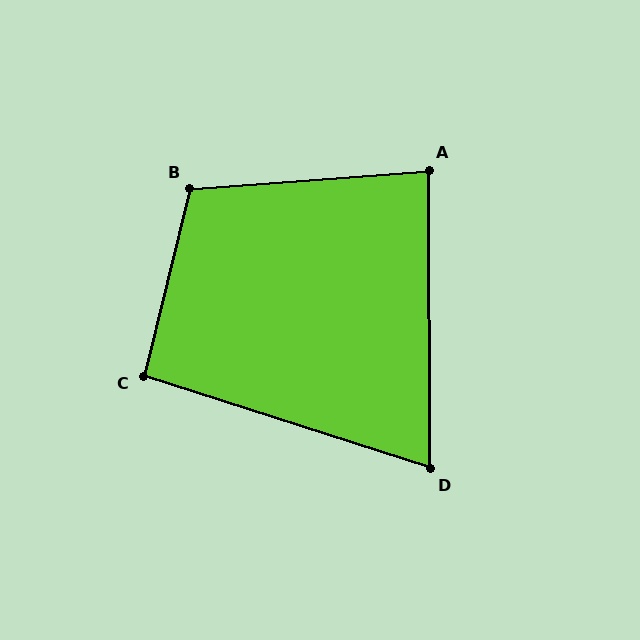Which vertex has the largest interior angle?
B, at approximately 108 degrees.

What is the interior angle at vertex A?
Approximately 86 degrees (approximately right).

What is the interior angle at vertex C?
Approximately 94 degrees (approximately right).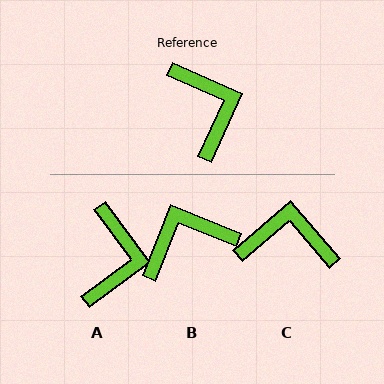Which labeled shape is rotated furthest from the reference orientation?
B, about 92 degrees away.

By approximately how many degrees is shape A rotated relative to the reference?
Approximately 30 degrees clockwise.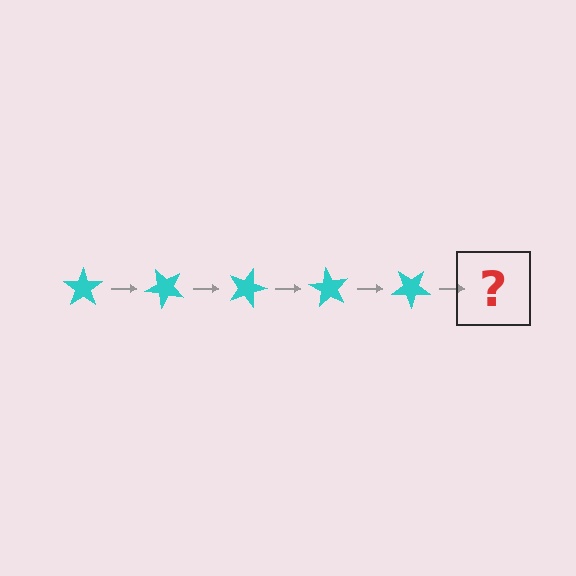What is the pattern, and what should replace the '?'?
The pattern is that the star rotates 45 degrees each step. The '?' should be a cyan star rotated 225 degrees.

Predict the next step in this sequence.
The next step is a cyan star rotated 225 degrees.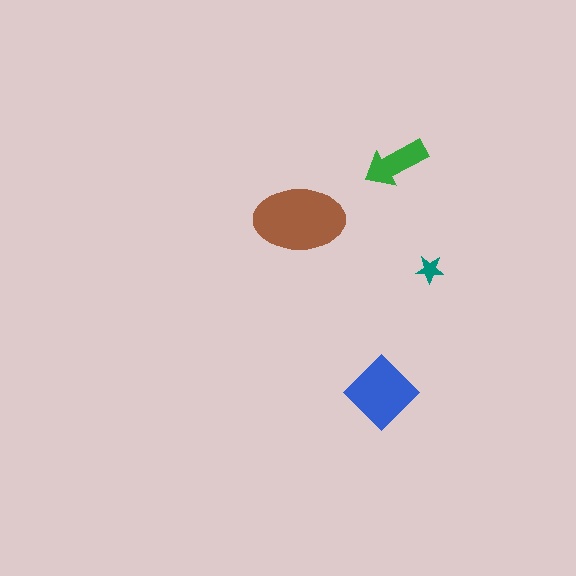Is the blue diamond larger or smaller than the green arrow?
Larger.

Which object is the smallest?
The teal star.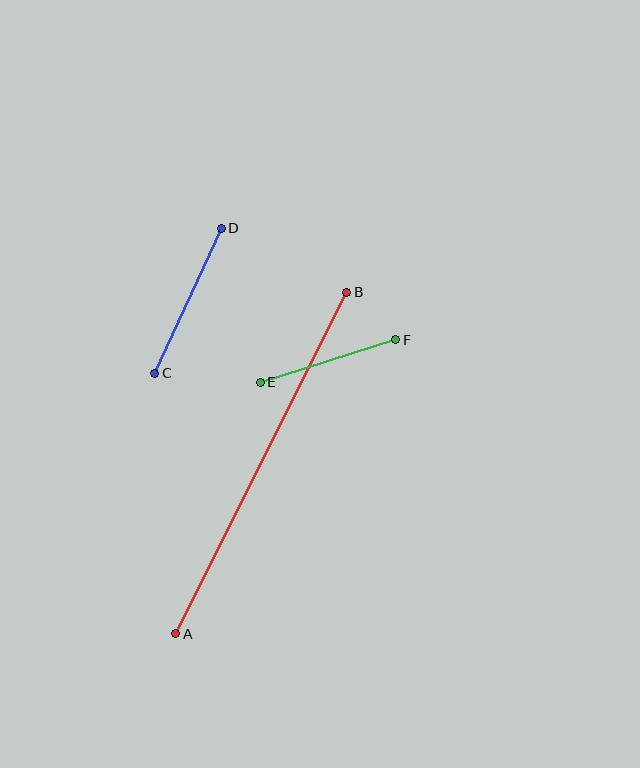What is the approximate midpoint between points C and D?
The midpoint is at approximately (188, 301) pixels.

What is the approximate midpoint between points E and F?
The midpoint is at approximately (328, 361) pixels.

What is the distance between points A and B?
The distance is approximately 382 pixels.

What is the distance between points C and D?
The distance is approximately 159 pixels.